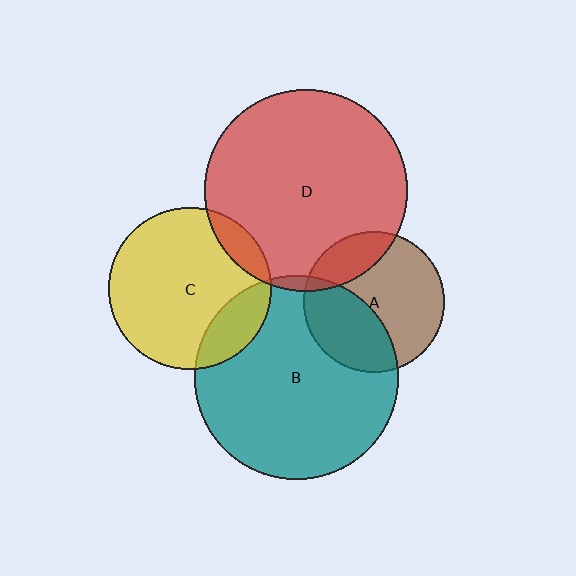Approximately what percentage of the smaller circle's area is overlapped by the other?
Approximately 20%.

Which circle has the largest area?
Circle B (teal).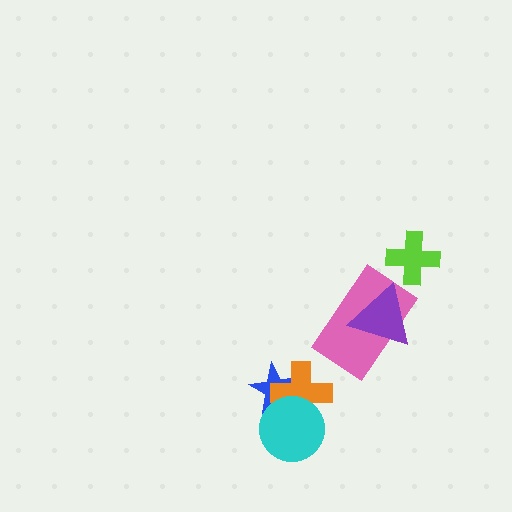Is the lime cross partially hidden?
No, no other shape covers it.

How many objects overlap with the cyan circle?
2 objects overlap with the cyan circle.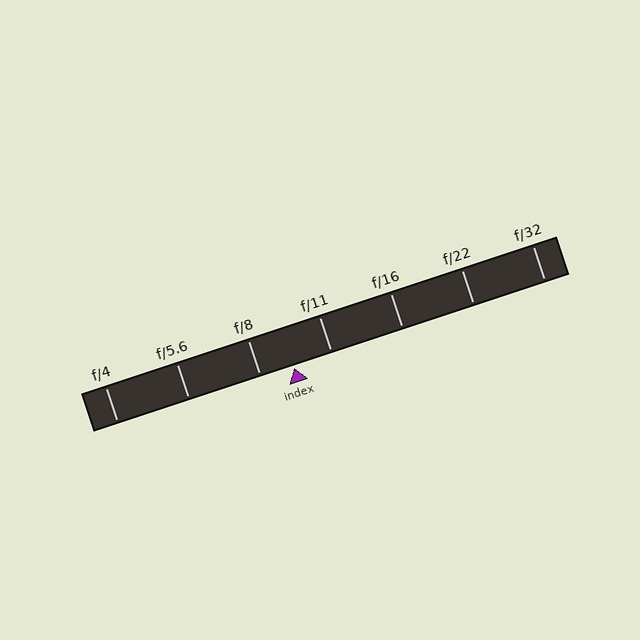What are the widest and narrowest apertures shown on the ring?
The widest aperture shown is f/4 and the narrowest is f/32.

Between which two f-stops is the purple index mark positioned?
The index mark is between f/8 and f/11.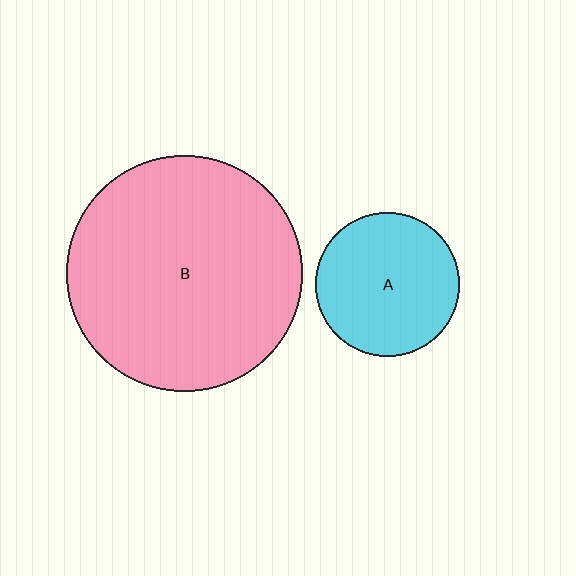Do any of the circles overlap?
No, none of the circles overlap.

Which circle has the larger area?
Circle B (pink).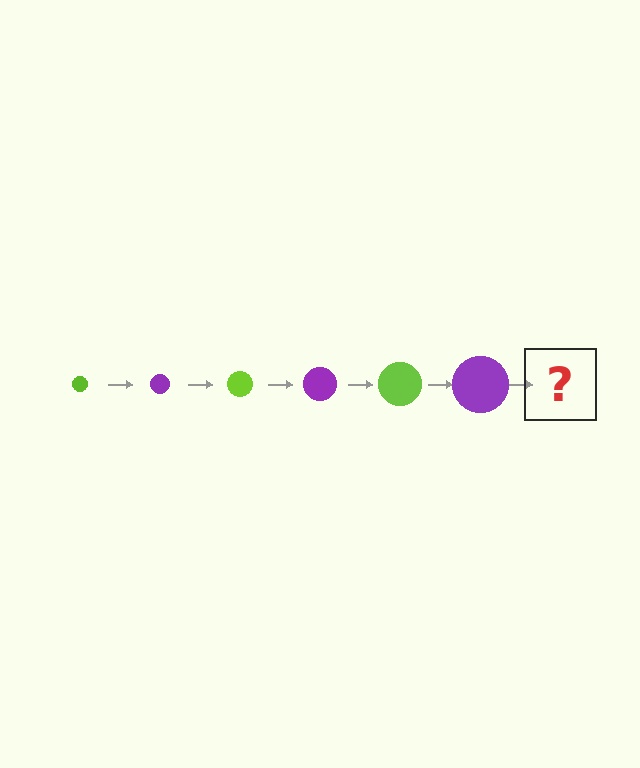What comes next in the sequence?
The next element should be a lime circle, larger than the previous one.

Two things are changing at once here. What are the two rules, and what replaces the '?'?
The two rules are that the circle grows larger each step and the color cycles through lime and purple. The '?' should be a lime circle, larger than the previous one.